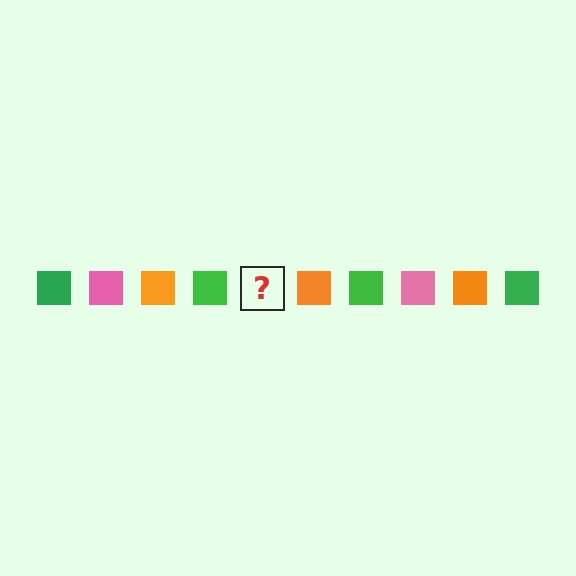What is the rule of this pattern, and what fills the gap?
The rule is that the pattern cycles through green, pink, orange squares. The gap should be filled with a pink square.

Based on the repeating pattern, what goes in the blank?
The blank should be a pink square.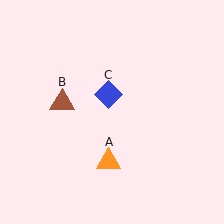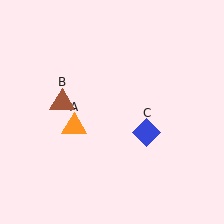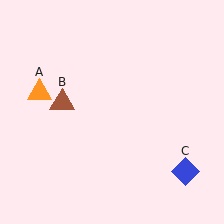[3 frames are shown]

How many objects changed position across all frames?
2 objects changed position: orange triangle (object A), blue diamond (object C).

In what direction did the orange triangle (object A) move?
The orange triangle (object A) moved up and to the left.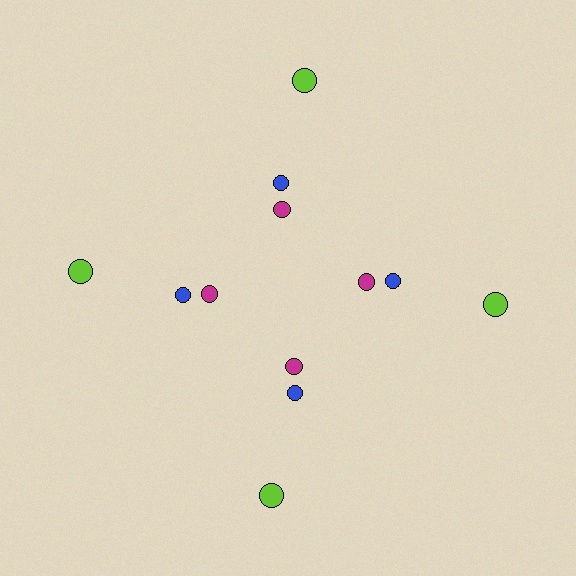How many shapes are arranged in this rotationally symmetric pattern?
There are 12 shapes, arranged in 4 groups of 3.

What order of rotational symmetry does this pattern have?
This pattern has 4-fold rotational symmetry.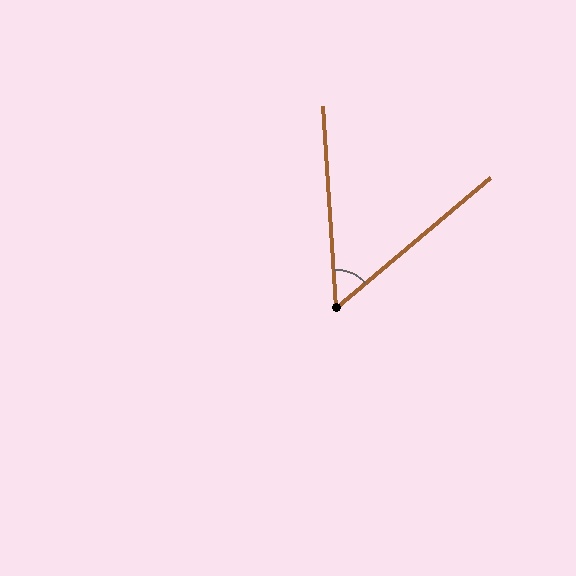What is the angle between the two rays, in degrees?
Approximately 54 degrees.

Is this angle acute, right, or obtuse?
It is acute.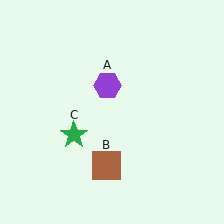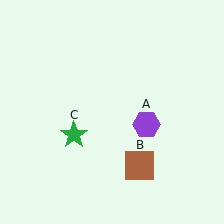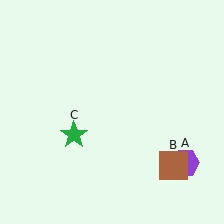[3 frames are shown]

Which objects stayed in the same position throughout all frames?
Green star (object C) remained stationary.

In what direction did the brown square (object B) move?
The brown square (object B) moved right.